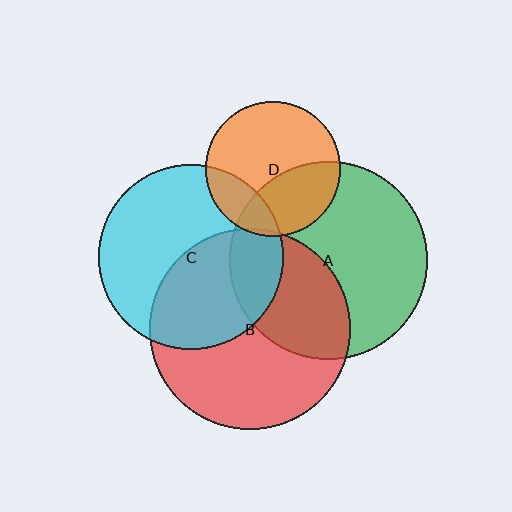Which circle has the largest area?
Circle B (red).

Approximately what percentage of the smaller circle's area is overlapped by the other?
Approximately 20%.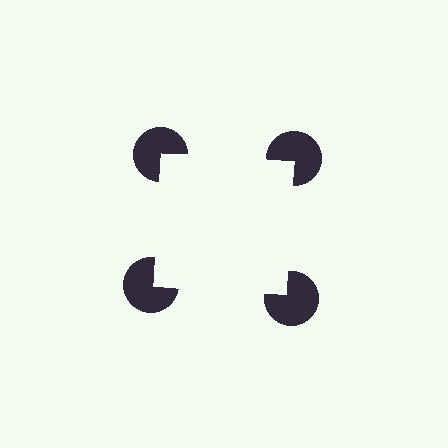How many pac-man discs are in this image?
There are 4 — one at each vertex of the illusory square.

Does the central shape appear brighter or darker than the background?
It typically appears slightly brighter than the background, even though no actual brightness change is drawn.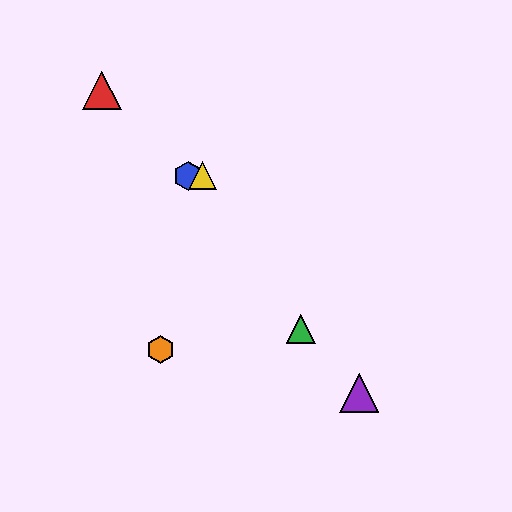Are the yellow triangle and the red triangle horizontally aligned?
No, the yellow triangle is at y≈176 and the red triangle is at y≈90.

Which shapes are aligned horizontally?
The blue hexagon, the yellow triangle are aligned horizontally.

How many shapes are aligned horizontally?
2 shapes (the blue hexagon, the yellow triangle) are aligned horizontally.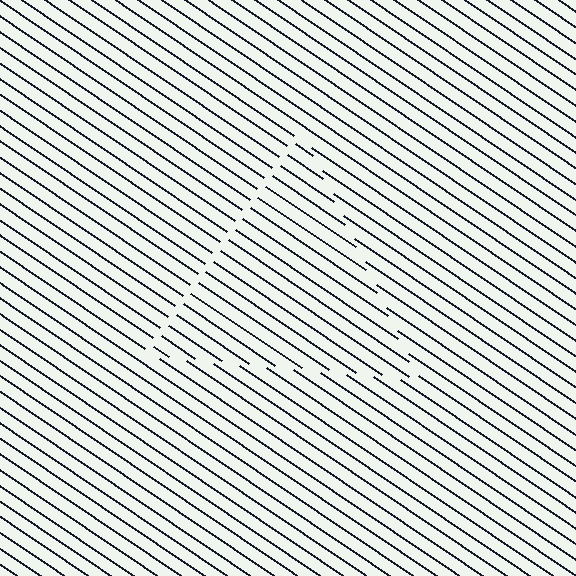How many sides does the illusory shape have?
3 sides — the line-ends trace a triangle.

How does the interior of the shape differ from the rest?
The interior of the shape contains the same grating, shifted by half a period — the contour is defined by the phase discontinuity where line-ends from the inner and outer gratings abut.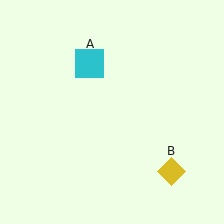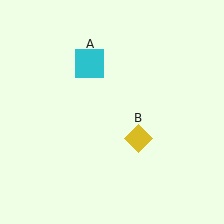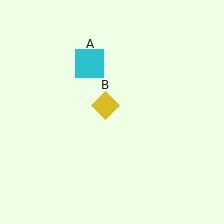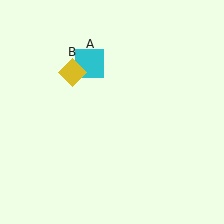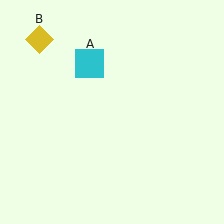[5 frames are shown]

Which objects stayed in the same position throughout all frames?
Cyan square (object A) remained stationary.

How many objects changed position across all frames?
1 object changed position: yellow diamond (object B).